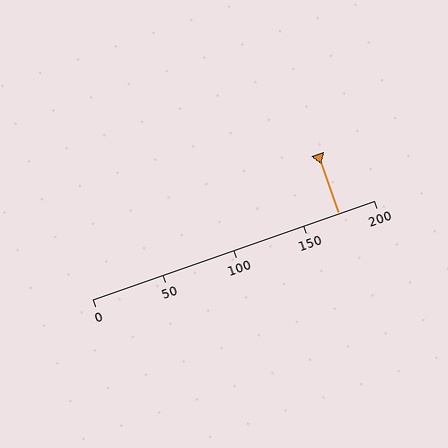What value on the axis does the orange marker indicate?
The marker indicates approximately 175.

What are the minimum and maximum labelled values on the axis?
The axis runs from 0 to 200.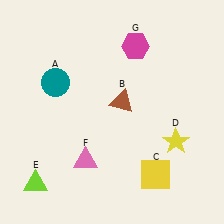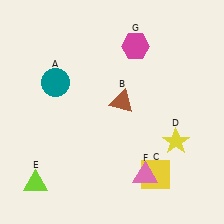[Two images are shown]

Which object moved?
The pink triangle (F) moved right.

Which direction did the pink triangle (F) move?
The pink triangle (F) moved right.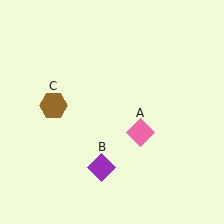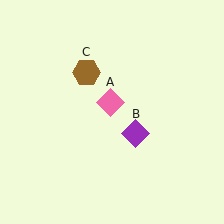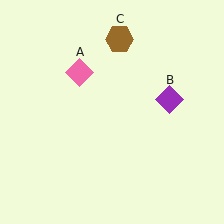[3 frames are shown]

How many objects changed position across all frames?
3 objects changed position: pink diamond (object A), purple diamond (object B), brown hexagon (object C).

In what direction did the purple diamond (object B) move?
The purple diamond (object B) moved up and to the right.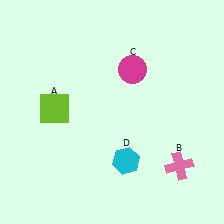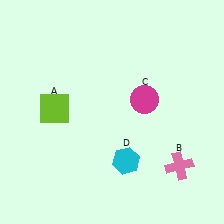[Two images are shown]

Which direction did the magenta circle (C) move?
The magenta circle (C) moved down.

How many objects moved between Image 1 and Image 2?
1 object moved between the two images.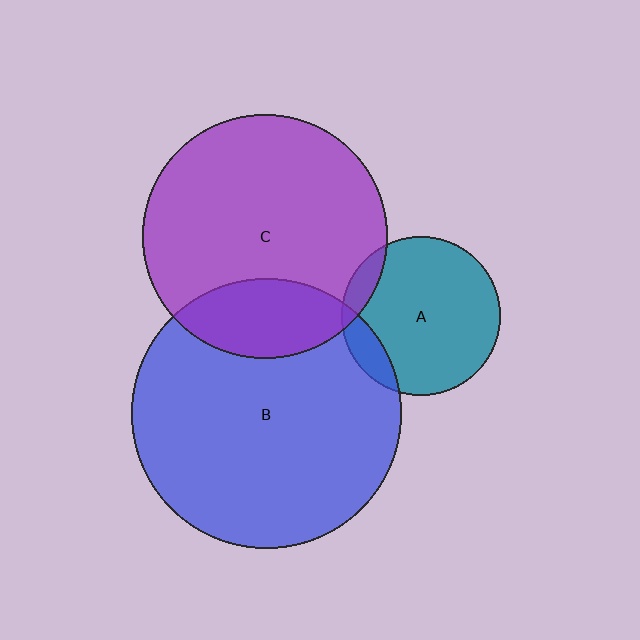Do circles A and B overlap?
Yes.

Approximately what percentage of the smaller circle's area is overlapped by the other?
Approximately 10%.